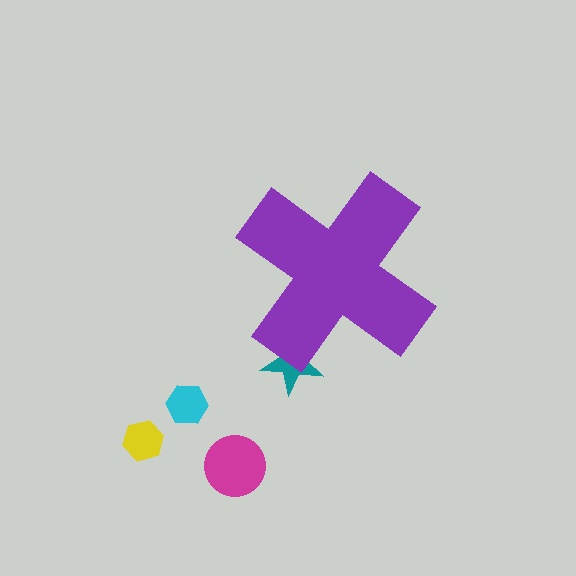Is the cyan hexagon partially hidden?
No, the cyan hexagon is fully visible.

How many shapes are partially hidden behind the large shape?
1 shape is partially hidden.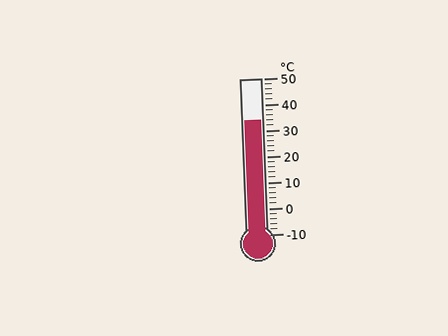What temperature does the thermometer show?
The thermometer shows approximately 34°C.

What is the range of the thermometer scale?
The thermometer scale ranges from -10°C to 50°C.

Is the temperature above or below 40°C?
The temperature is below 40°C.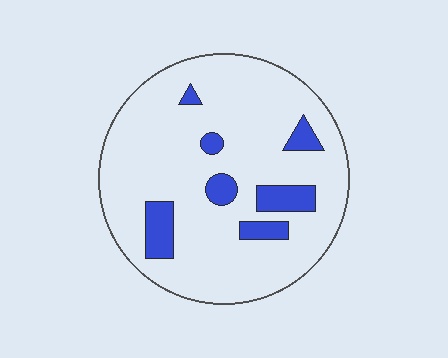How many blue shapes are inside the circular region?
7.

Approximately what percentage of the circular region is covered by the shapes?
Approximately 15%.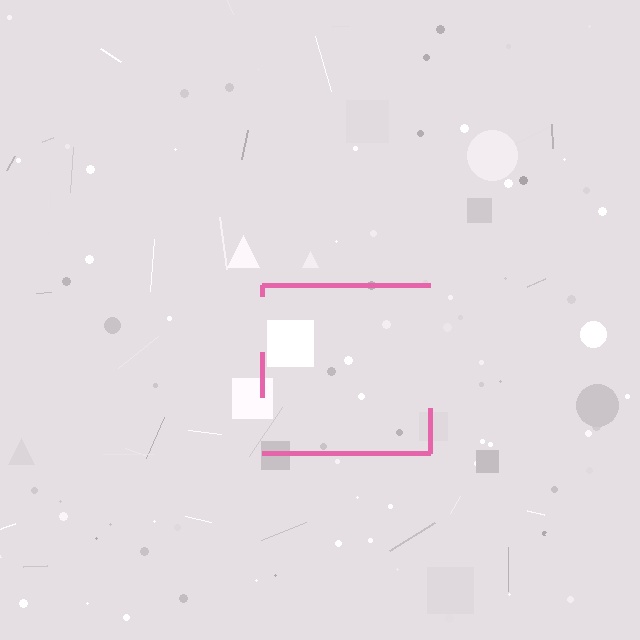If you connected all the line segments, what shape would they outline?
They would outline a square.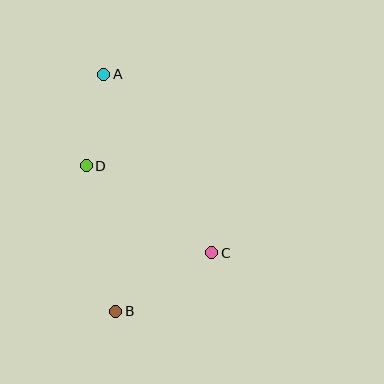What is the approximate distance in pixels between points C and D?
The distance between C and D is approximately 152 pixels.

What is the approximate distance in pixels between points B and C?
The distance between B and C is approximately 113 pixels.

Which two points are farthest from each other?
Points A and B are farthest from each other.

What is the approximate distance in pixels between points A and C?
The distance between A and C is approximately 209 pixels.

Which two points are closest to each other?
Points A and D are closest to each other.